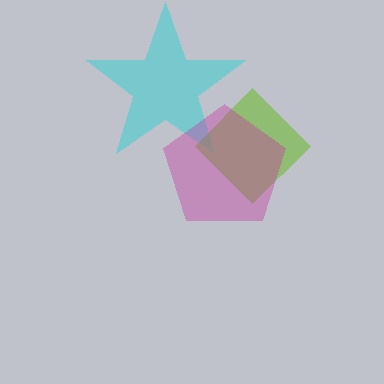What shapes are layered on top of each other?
The layered shapes are: a cyan star, a lime diamond, a magenta pentagon.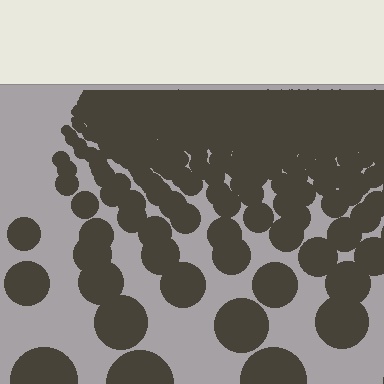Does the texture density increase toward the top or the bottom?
Density increases toward the top.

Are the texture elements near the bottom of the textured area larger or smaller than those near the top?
Larger. Near the bottom, elements are closer to the viewer and appear at a bigger on-screen size.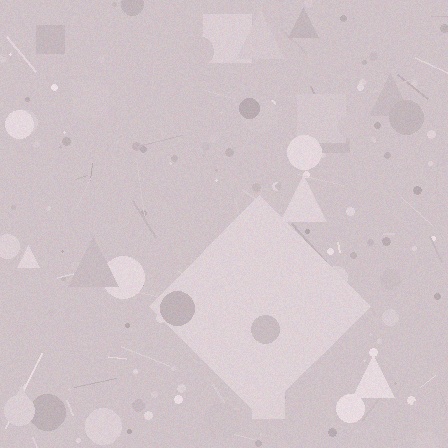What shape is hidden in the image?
A diamond is hidden in the image.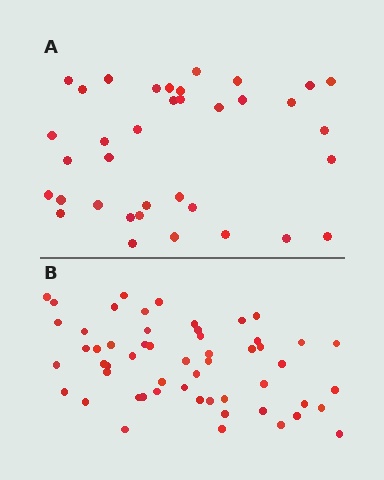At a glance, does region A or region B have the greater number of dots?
Region B (the bottom region) has more dots.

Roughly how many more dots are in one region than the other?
Region B has approximately 20 more dots than region A.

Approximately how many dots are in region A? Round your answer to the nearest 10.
About 40 dots. (The exact count is 36, which rounds to 40.)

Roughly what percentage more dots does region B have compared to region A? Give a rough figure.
About 55% more.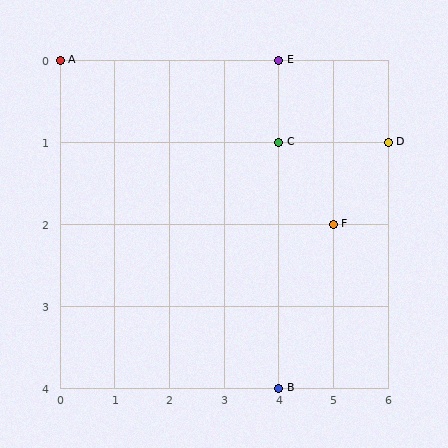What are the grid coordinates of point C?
Point C is at grid coordinates (4, 1).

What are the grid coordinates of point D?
Point D is at grid coordinates (6, 1).